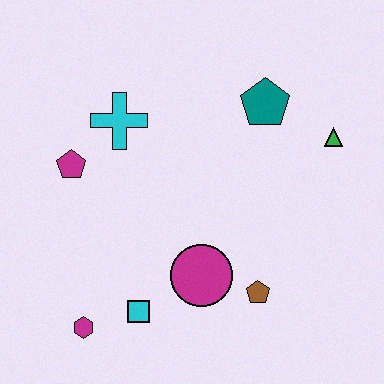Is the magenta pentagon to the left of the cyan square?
Yes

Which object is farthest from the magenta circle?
The green triangle is farthest from the magenta circle.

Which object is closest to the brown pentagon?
The magenta circle is closest to the brown pentagon.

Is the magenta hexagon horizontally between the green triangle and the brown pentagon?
No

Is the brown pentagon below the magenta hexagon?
No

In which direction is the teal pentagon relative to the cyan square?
The teal pentagon is above the cyan square.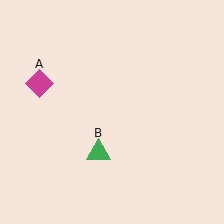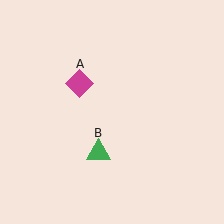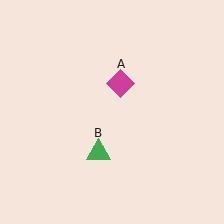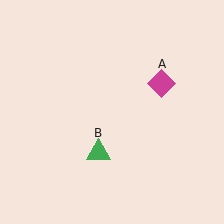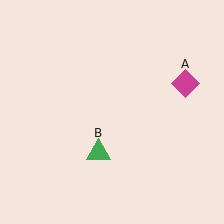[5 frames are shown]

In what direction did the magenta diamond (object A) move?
The magenta diamond (object A) moved right.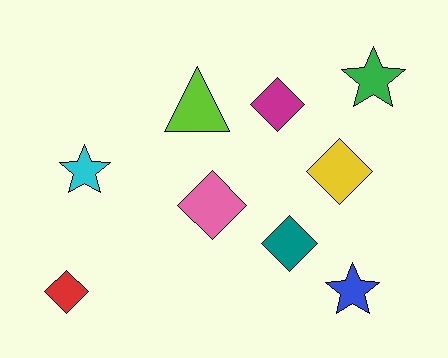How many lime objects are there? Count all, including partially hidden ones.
There is 1 lime object.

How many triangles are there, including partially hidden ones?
There is 1 triangle.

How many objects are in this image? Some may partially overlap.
There are 9 objects.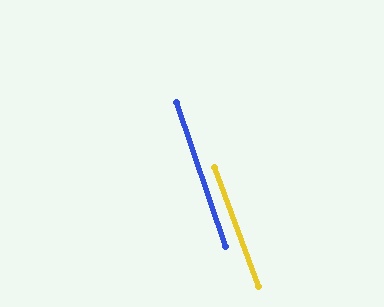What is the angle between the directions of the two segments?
Approximately 1 degree.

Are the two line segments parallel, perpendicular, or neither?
Parallel — their directions differ by only 1.2°.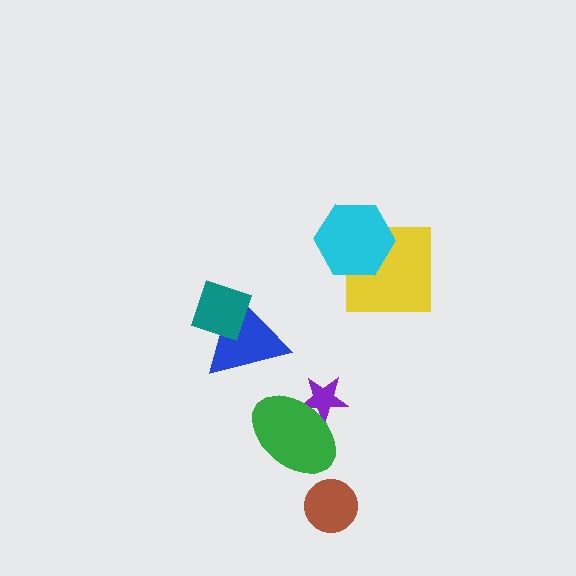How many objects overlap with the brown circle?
0 objects overlap with the brown circle.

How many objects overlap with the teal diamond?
1 object overlaps with the teal diamond.